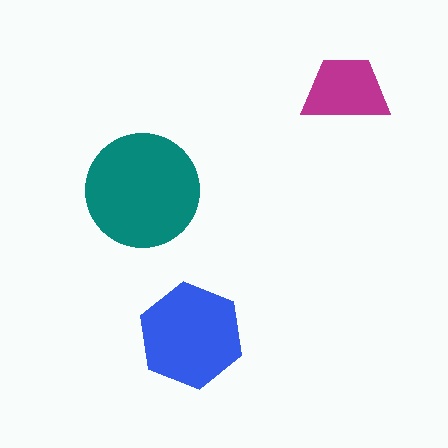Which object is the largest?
The teal circle.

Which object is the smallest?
The magenta trapezoid.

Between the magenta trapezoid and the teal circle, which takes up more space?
The teal circle.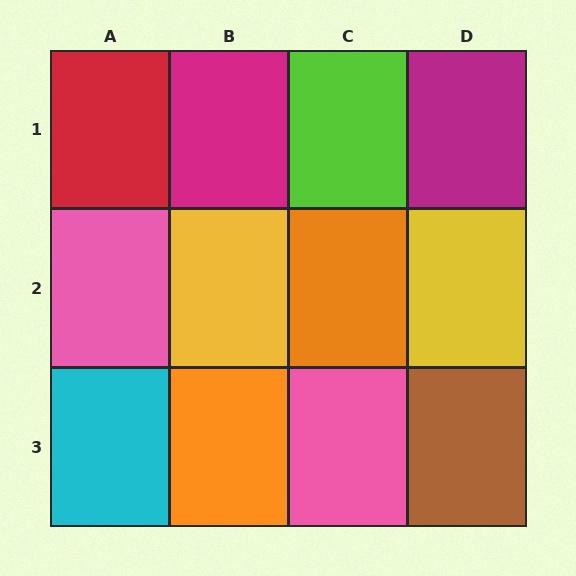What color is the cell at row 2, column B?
Yellow.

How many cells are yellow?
2 cells are yellow.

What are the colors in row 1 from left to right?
Red, magenta, lime, magenta.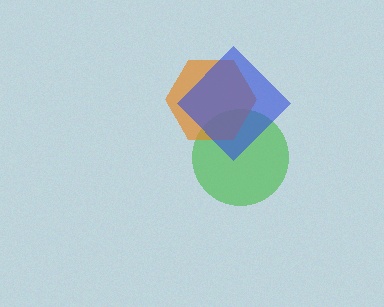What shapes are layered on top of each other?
The layered shapes are: a green circle, an orange hexagon, a blue diamond.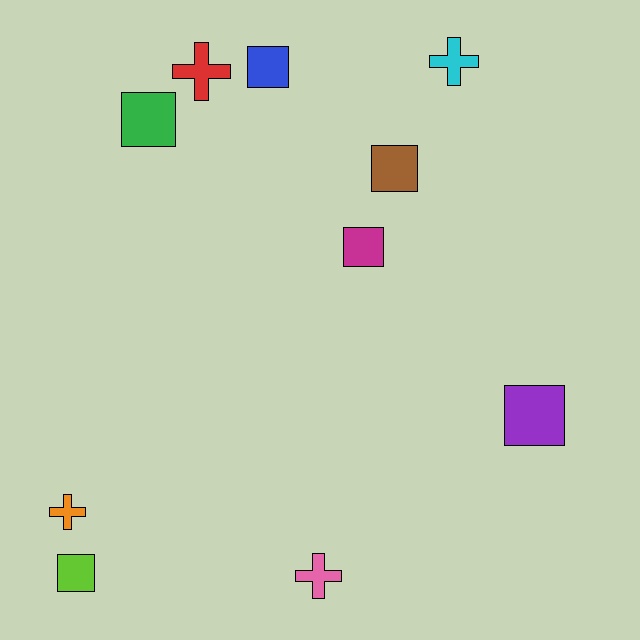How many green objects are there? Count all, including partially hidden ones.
There is 1 green object.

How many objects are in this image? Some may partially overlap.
There are 10 objects.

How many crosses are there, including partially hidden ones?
There are 4 crosses.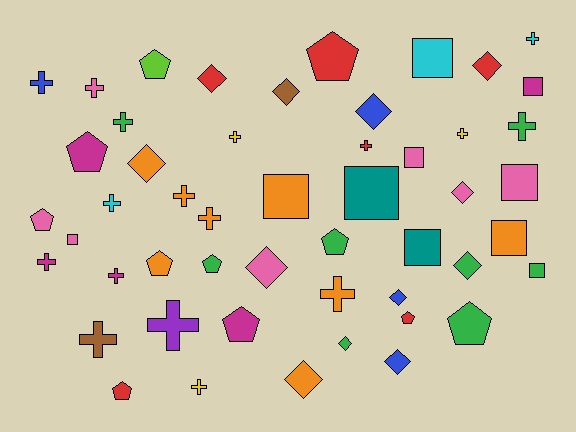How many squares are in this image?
There are 10 squares.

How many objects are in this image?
There are 50 objects.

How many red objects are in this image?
There are 6 red objects.